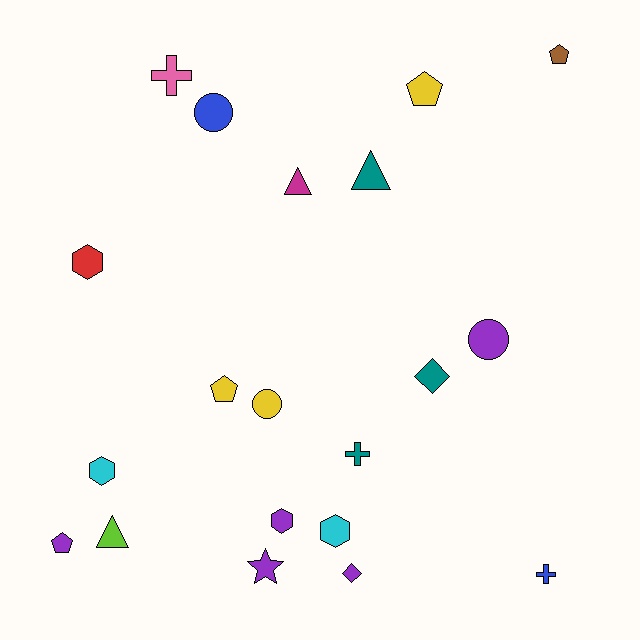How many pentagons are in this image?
There are 4 pentagons.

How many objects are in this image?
There are 20 objects.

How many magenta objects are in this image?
There is 1 magenta object.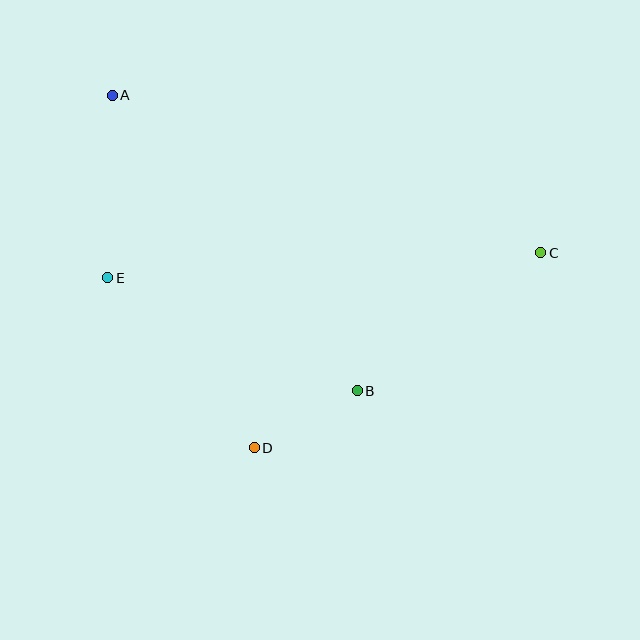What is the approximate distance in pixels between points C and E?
The distance between C and E is approximately 434 pixels.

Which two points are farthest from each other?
Points A and C are farthest from each other.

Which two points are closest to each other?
Points B and D are closest to each other.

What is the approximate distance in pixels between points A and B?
The distance between A and B is approximately 384 pixels.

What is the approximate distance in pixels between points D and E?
The distance between D and E is approximately 224 pixels.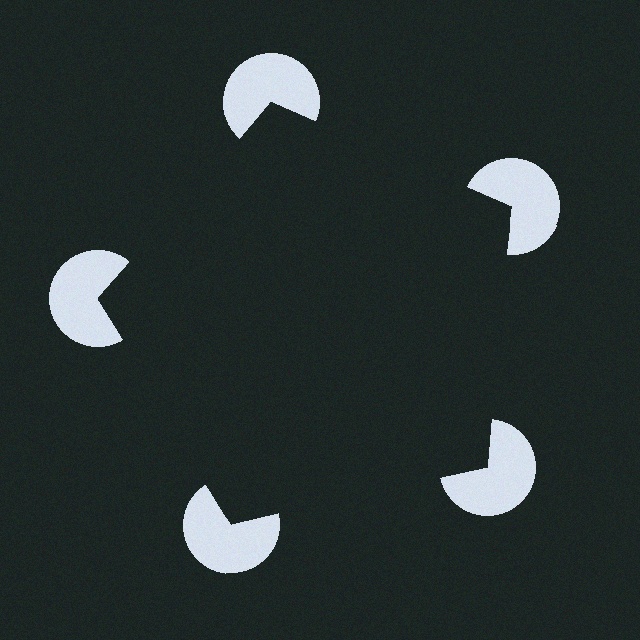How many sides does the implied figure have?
5 sides.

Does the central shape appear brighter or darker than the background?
It typically appears slightly darker than the background, even though no actual brightness change is drawn.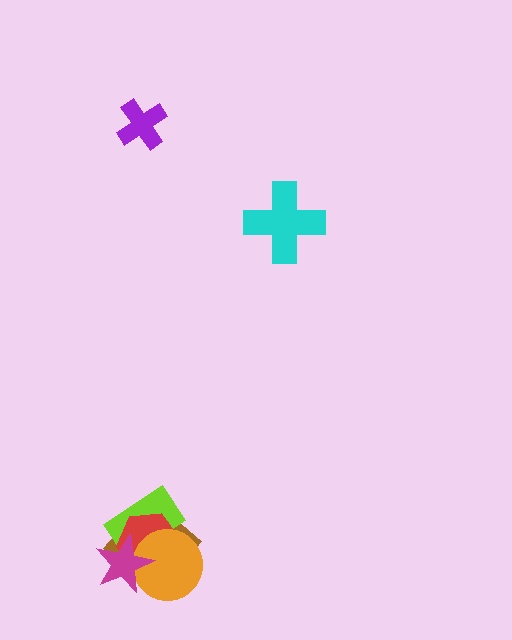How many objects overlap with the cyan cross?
0 objects overlap with the cyan cross.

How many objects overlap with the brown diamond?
4 objects overlap with the brown diamond.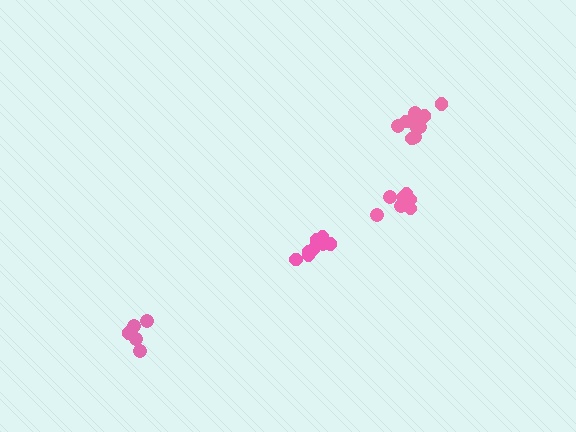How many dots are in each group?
Group 1: 8 dots, Group 2: 5 dots, Group 3: 11 dots, Group 4: 9 dots (33 total).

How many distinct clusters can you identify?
There are 4 distinct clusters.